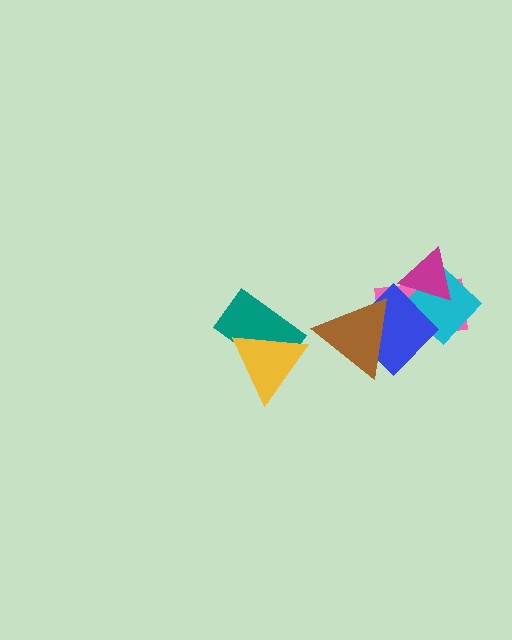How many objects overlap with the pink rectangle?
4 objects overlap with the pink rectangle.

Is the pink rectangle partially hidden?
Yes, it is partially covered by another shape.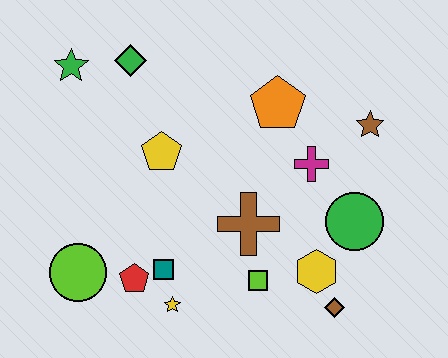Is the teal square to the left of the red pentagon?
No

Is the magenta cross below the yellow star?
No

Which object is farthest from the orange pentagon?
The lime circle is farthest from the orange pentagon.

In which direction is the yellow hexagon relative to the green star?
The yellow hexagon is to the right of the green star.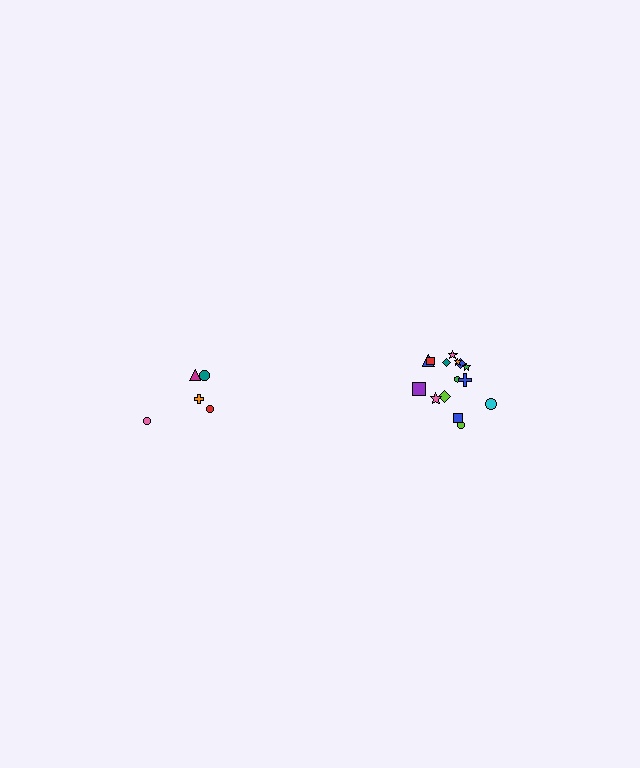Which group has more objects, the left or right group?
The right group.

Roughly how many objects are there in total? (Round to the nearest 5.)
Roughly 20 objects in total.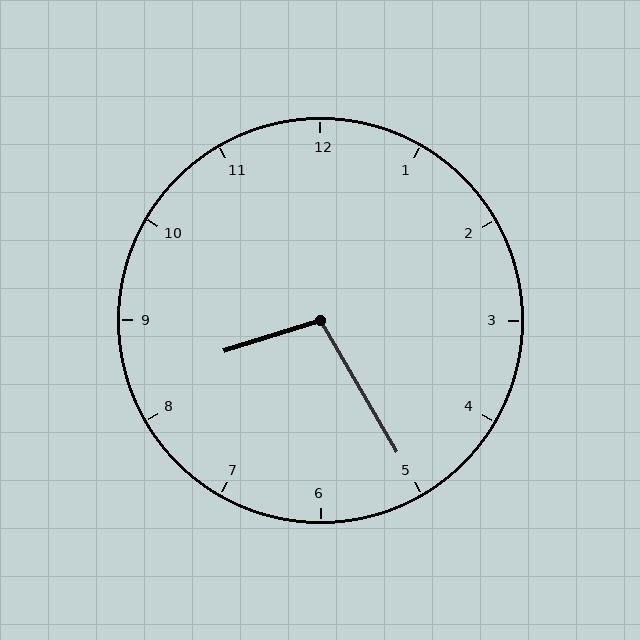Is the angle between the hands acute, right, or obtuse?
It is obtuse.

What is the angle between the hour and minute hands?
Approximately 102 degrees.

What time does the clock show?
8:25.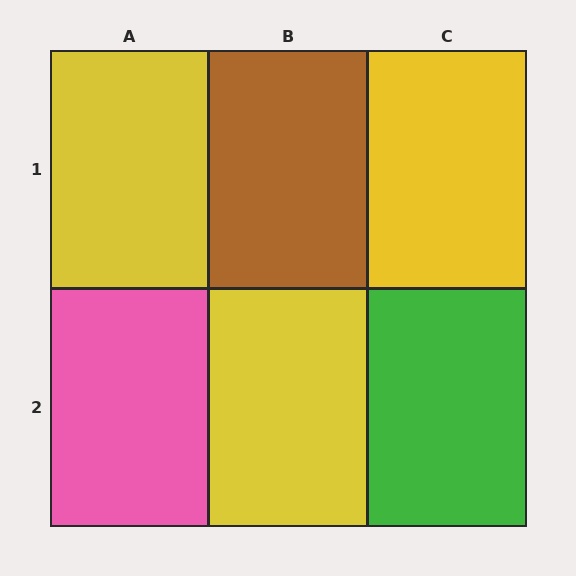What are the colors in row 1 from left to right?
Yellow, brown, yellow.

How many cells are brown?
1 cell is brown.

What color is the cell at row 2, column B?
Yellow.